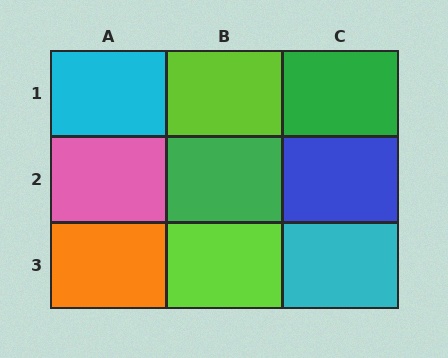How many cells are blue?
1 cell is blue.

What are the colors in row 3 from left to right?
Orange, lime, cyan.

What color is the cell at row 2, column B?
Green.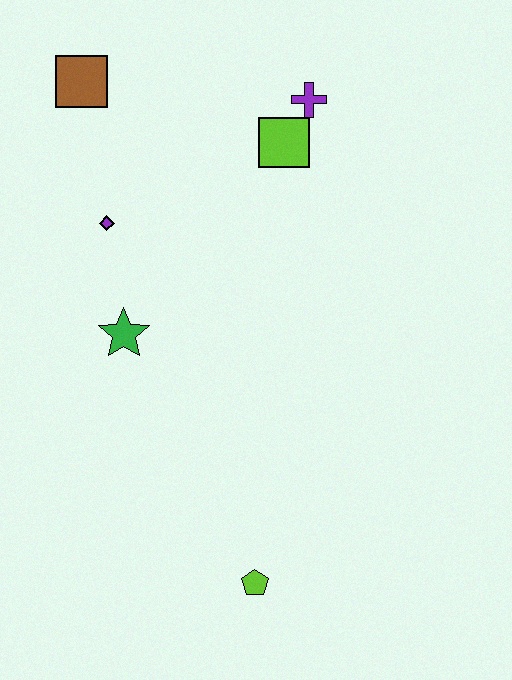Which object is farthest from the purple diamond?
The lime pentagon is farthest from the purple diamond.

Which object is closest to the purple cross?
The lime square is closest to the purple cross.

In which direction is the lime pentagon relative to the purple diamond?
The lime pentagon is below the purple diamond.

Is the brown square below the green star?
No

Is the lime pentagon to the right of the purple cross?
No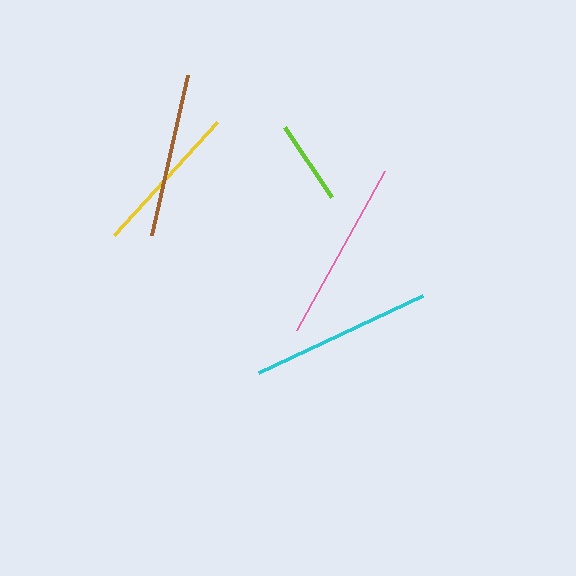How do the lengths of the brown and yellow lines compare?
The brown and yellow lines are approximately the same length.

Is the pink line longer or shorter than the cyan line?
The pink line is longer than the cyan line.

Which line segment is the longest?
The pink line is the longest at approximately 182 pixels.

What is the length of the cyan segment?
The cyan segment is approximately 182 pixels long.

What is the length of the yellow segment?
The yellow segment is approximately 153 pixels long.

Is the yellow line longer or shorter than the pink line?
The pink line is longer than the yellow line.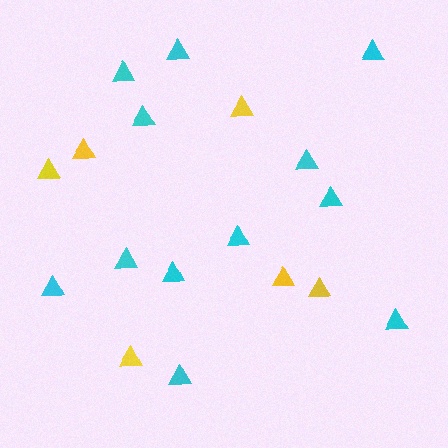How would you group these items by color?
There are 2 groups: one group of yellow triangles (6) and one group of cyan triangles (12).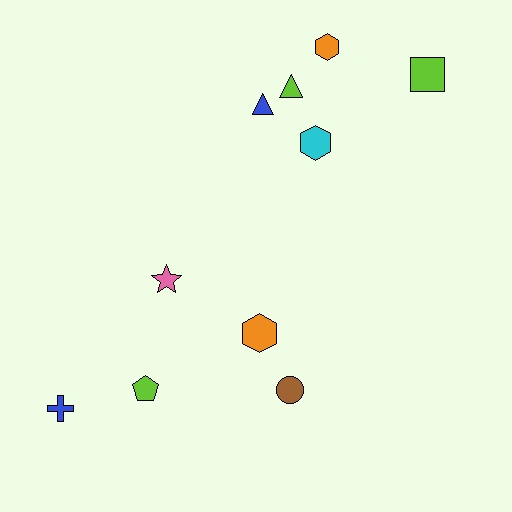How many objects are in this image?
There are 10 objects.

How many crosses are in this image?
There is 1 cross.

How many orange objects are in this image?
There are 2 orange objects.